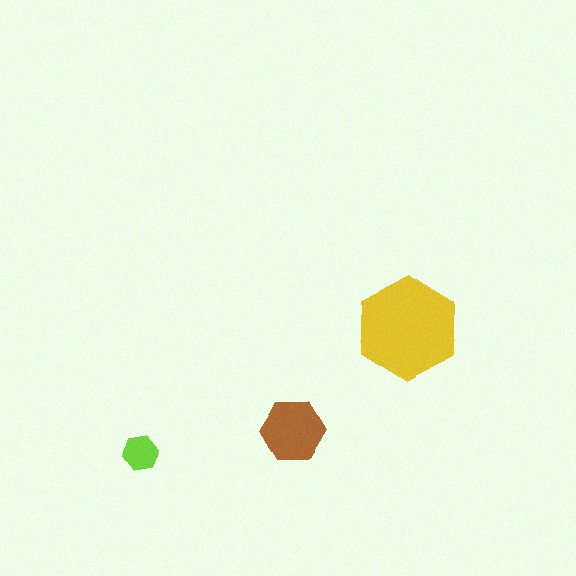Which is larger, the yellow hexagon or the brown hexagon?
The yellow one.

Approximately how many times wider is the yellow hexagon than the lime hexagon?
About 3 times wider.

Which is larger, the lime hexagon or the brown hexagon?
The brown one.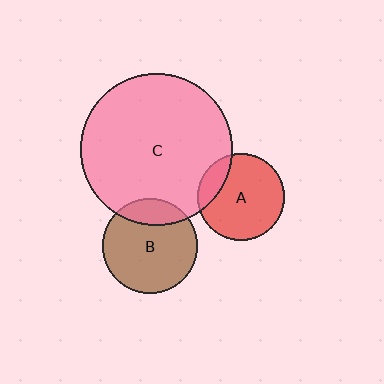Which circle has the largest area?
Circle C (pink).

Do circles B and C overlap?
Yes.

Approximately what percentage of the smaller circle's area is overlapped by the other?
Approximately 20%.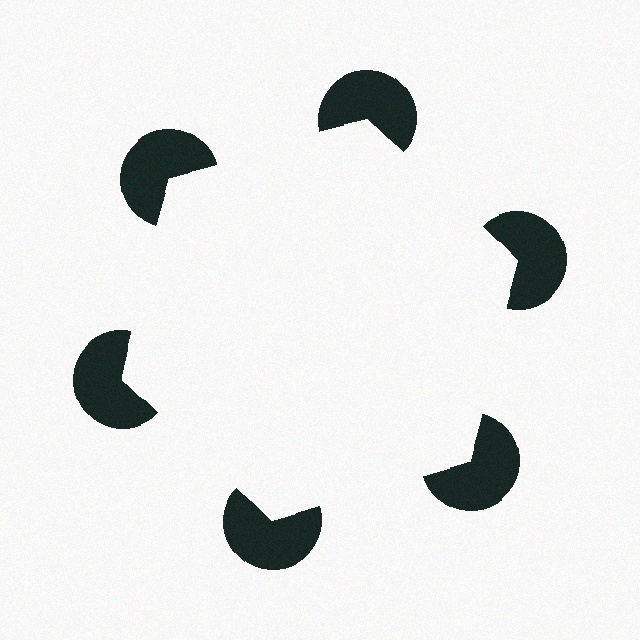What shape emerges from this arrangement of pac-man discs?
An illusory hexagon — its edges are inferred from the aligned wedge cuts in the pac-man discs, not physically drawn.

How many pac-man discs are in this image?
There are 6 — one at each vertex of the illusory hexagon.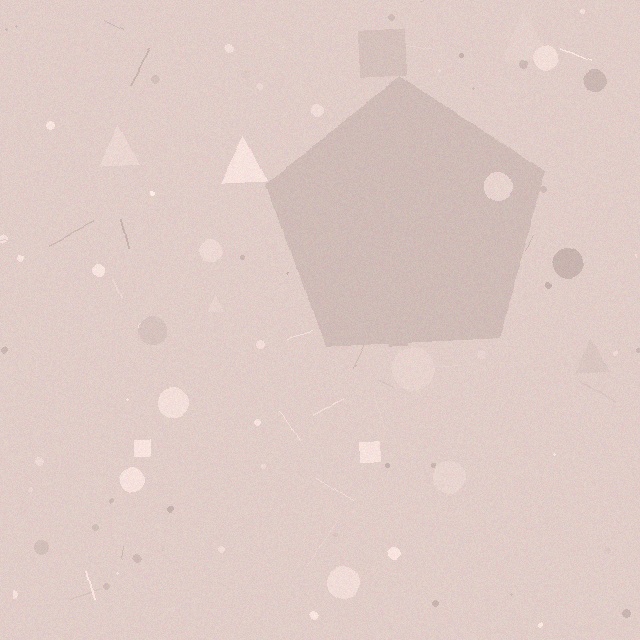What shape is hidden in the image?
A pentagon is hidden in the image.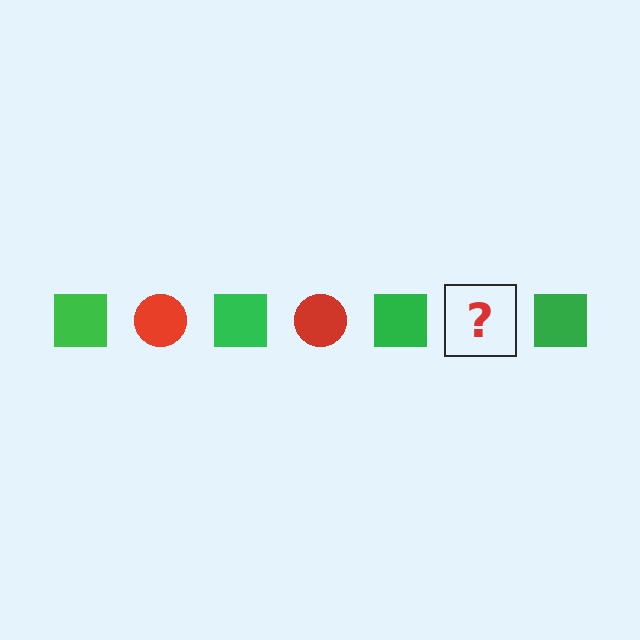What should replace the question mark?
The question mark should be replaced with a red circle.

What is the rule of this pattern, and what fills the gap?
The rule is that the pattern alternates between green square and red circle. The gap should be filled with a red circle.